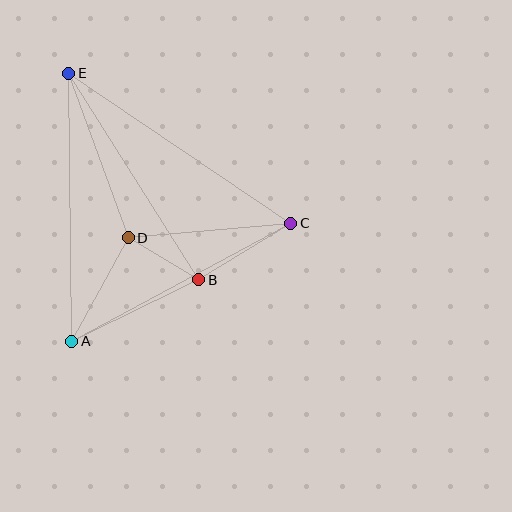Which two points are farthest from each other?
Points A and E are farthest from each other.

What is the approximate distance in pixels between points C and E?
The distance between C and E is approximately 268 pixels.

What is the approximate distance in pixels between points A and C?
The distance between A and C is approximately 249 pixels.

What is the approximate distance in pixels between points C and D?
The distance between C and D is approximately 163 pixels.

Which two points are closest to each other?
Points B and D are closest to each other.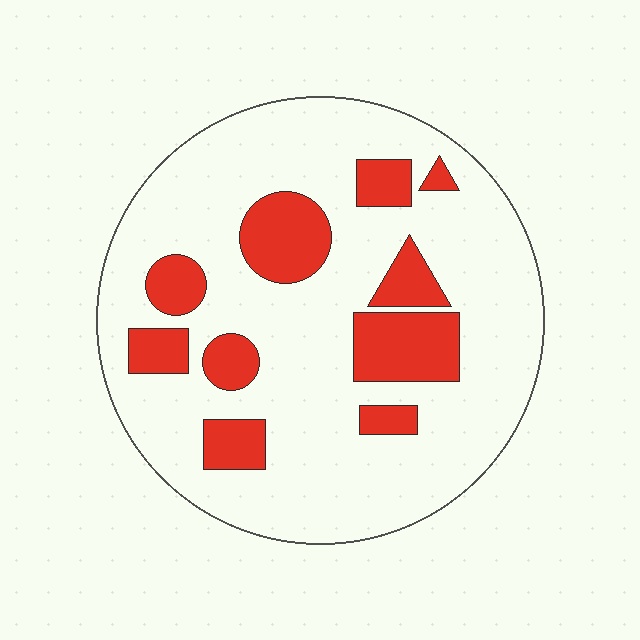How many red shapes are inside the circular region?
10.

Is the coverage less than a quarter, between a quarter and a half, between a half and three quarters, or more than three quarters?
Less than a quarter.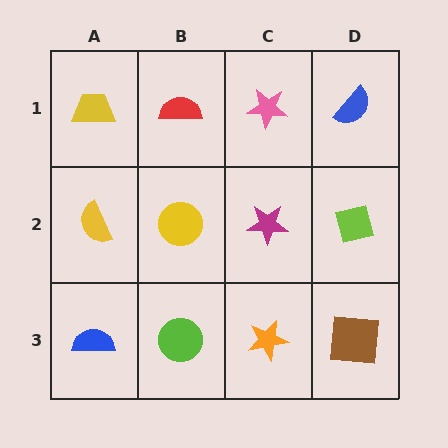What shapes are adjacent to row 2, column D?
A blue semicircle (row 1, column D), a brown square (row 3, column D), a magenta star (row 2, column C).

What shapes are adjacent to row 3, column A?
A yellow semicircle (row 2, column A), a lime circle (row 3, column B).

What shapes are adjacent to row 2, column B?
A red semicircle (row 1, column B), a lime circle (row 3, column B), a yellow semicircle (row 2, column A), a magenta star (row 2, column C).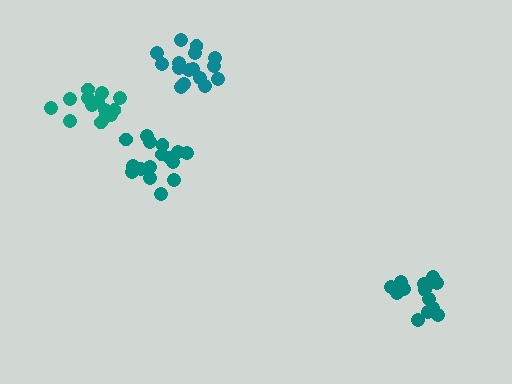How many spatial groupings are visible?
There are 4 spatial groupings.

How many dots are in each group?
Group 1: 15 dots, Group 2: 14 dots, Group 3: 16 dots, Group 4: 16 dots (61 total).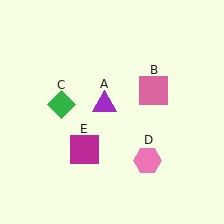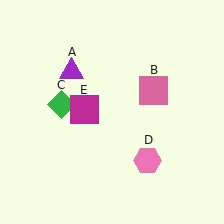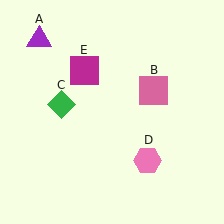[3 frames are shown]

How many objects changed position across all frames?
2 objects changed position: purple triangle (object A), magenta square (object E).